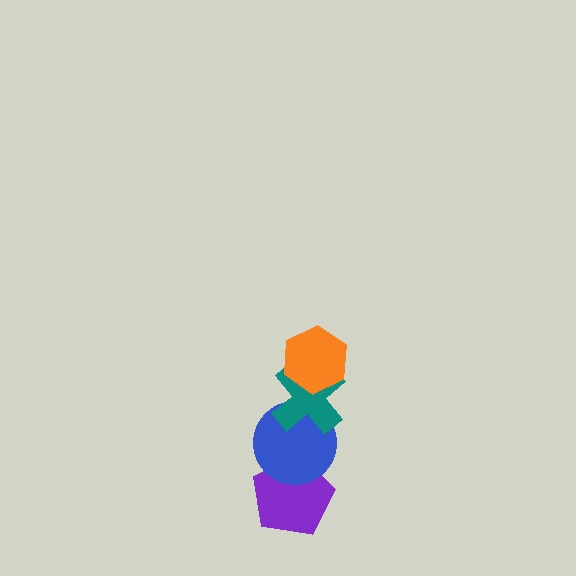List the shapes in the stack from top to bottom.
From top to bottom: the orange hexagon, the teal cross, the blue circle, the purple pentagon.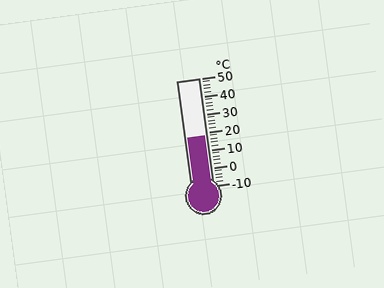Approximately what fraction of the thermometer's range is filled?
The thermometer is filled to approximately 45% of its range.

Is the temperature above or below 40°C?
The temperature is below 40°C.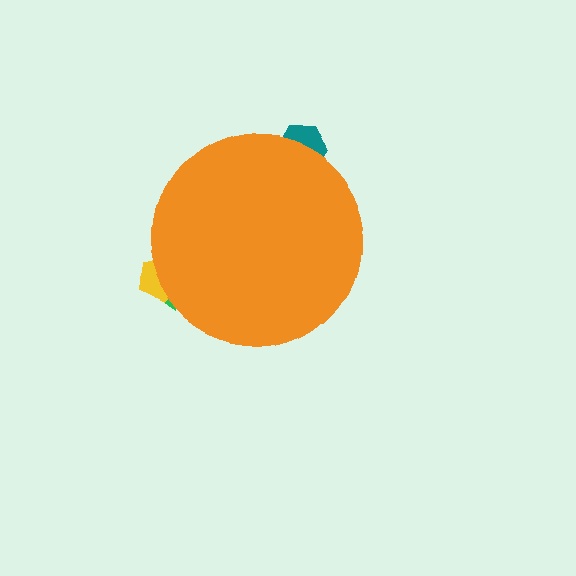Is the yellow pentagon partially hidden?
Yes, the yellow pentagon is partially hidden behind the orange circle.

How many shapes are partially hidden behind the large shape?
3 shapes are partially hidden.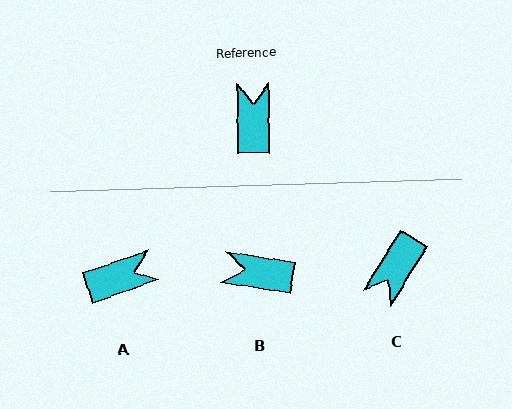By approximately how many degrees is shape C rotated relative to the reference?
Approximately 147 degrees counter-clockwise.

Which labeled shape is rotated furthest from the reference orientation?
C, about 147 degrees away.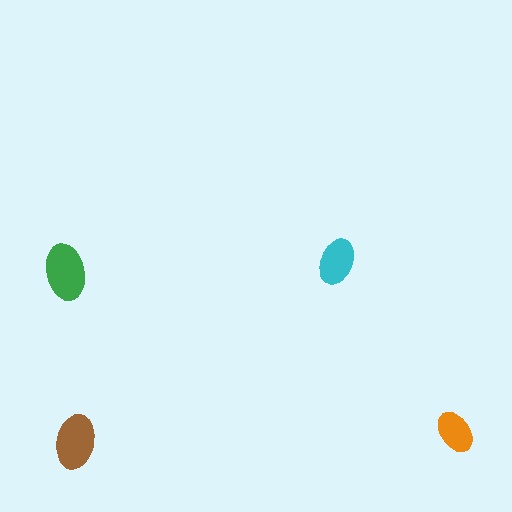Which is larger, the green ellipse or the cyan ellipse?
The green one.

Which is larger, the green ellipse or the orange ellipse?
The green one.